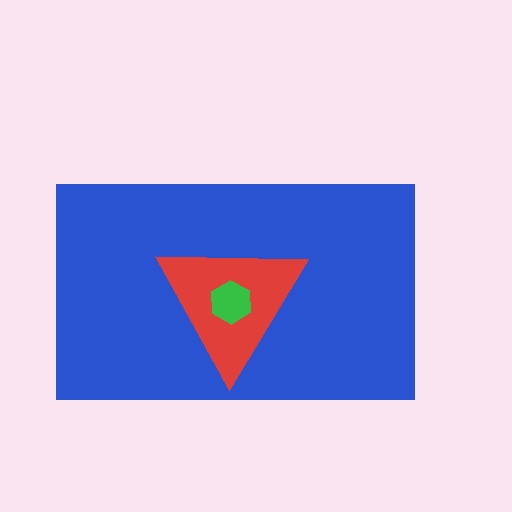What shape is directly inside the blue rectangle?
The red triangle.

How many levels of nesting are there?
3.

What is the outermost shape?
The blue rectangle.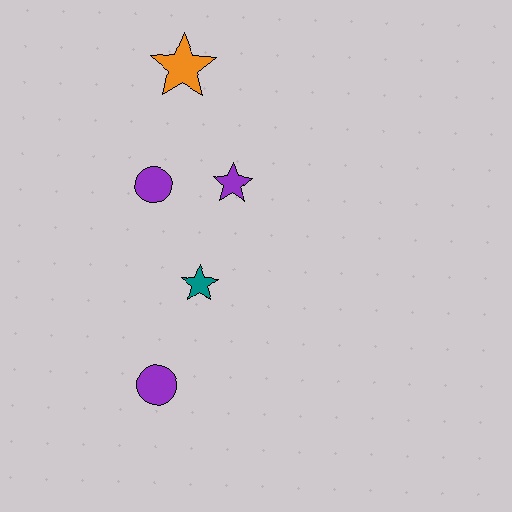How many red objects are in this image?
There are no red objects.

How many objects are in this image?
There are 5 objects.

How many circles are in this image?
There are 2 circles.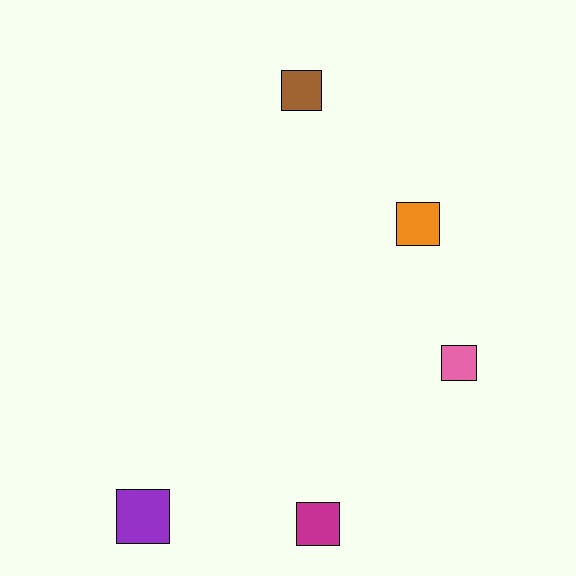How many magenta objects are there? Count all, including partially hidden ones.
There is 1 magenta object.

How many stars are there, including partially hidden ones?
There are no stars.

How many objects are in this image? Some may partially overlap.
There are 5 objects.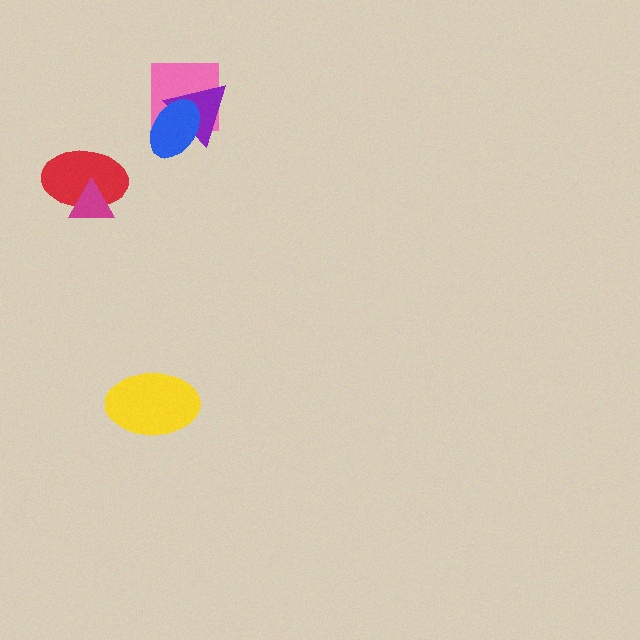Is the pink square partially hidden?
Yes, it is partially covered by another shape.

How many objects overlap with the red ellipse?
1 object overlaps with the red ellipse.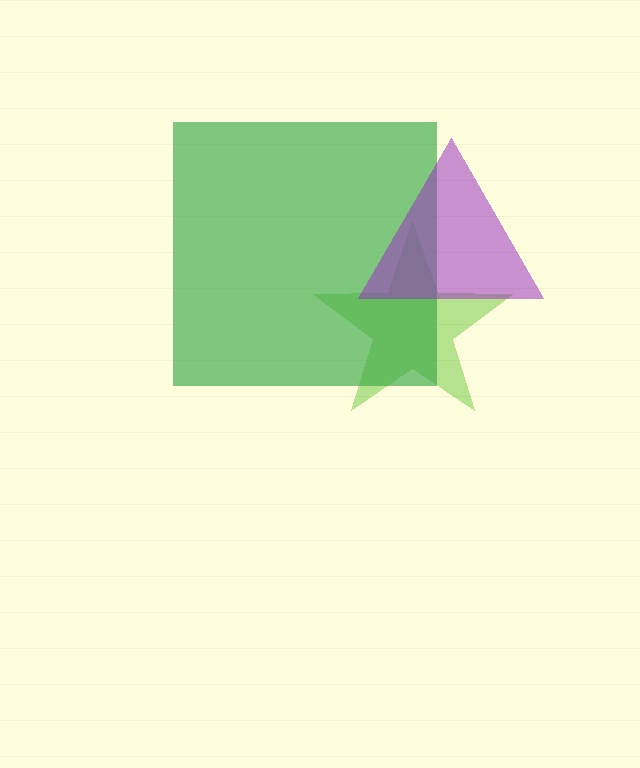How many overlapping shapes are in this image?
There are 3 overlapping shapes in the image.